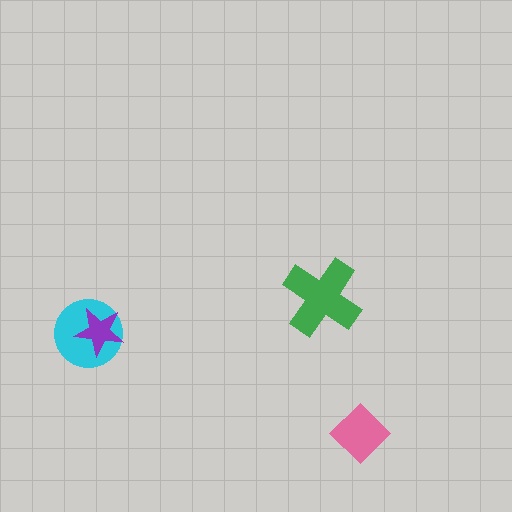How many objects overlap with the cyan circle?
1 object overlaps with the cyan circle.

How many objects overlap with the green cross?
0 objects overlap with the green cross.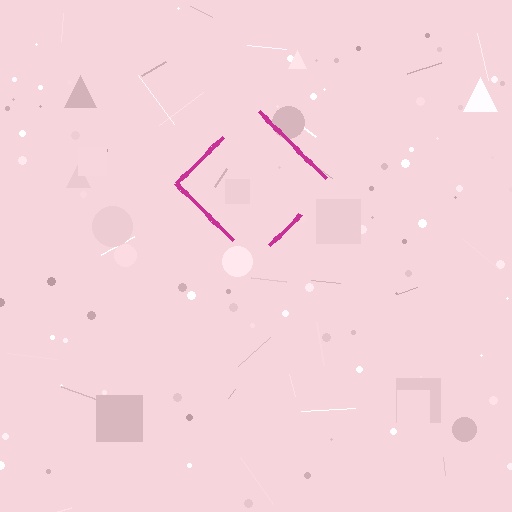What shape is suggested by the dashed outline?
The dashed outline suggests a diamond.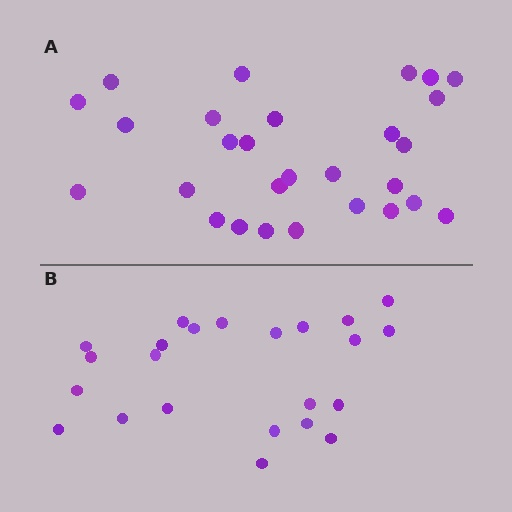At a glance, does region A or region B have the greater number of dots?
Region A (the top region) has more dots.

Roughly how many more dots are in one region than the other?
Region A has about 5 more dots than region B.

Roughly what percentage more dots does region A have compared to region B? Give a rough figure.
About 20% more.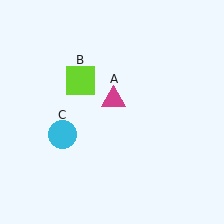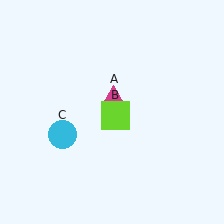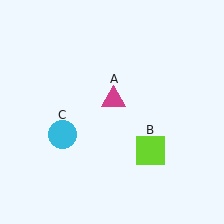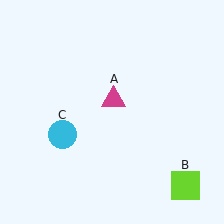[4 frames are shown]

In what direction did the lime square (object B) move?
The lime square (object B) moved down and to the right.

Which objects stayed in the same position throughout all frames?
Magenta triangle (object A) and cyan circle (object C) remained stationary.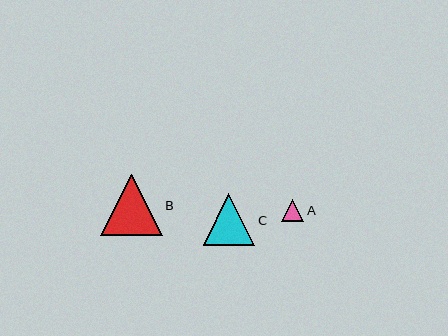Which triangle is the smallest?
Triangle A is the smallest with a size of approximately 22 pixels.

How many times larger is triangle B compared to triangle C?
Triangle B is approximately 1.2 times the size of triangle C.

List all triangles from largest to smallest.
From largest to smallest: B, C, A.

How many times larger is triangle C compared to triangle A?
Triangle C is approximately 2.3 times the size of triangle A.